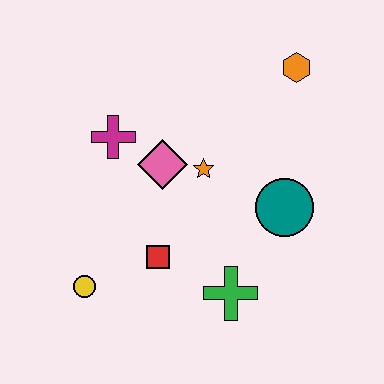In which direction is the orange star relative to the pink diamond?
The orange star is to the right of the pink diamond.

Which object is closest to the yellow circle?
The red square is closest to the yellow circle.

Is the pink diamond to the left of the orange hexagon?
Yes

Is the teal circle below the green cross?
No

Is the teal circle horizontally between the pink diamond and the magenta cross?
No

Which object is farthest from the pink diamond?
The orange hexagon is farthest from the pink diamond.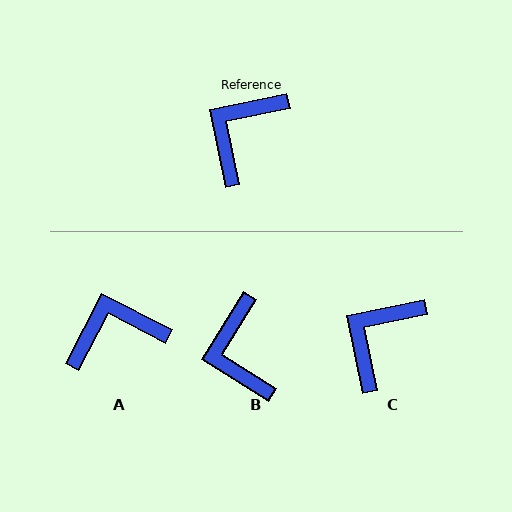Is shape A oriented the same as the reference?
No, it is off by about 39 degrees.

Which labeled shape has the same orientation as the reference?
C.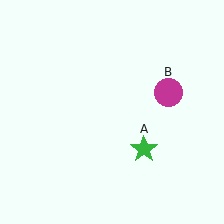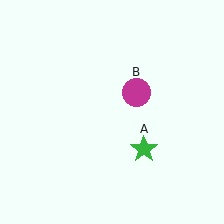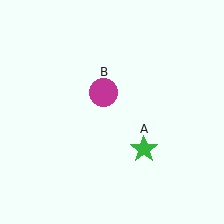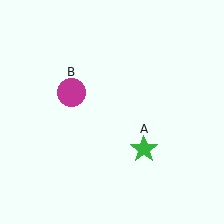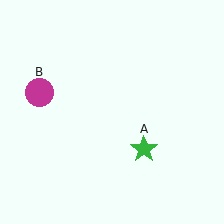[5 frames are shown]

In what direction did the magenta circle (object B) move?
The magenta circle (object B) moved left.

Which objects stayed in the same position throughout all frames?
Green star (object A) remained stationary.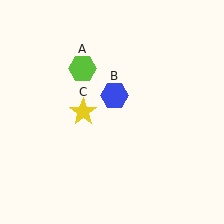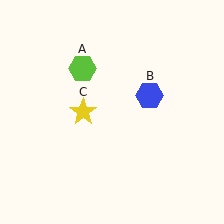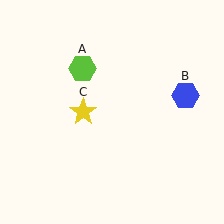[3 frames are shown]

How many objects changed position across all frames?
1 object changed position: blue hexagon (object B).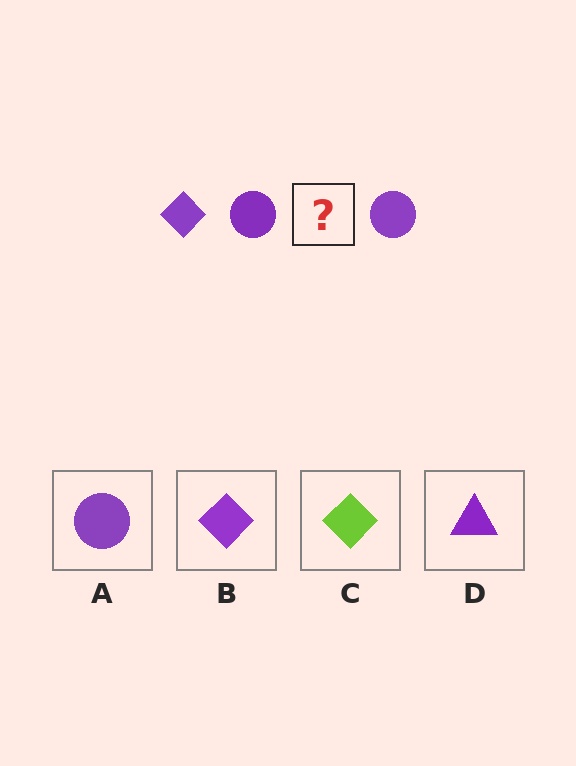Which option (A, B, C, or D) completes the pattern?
B.